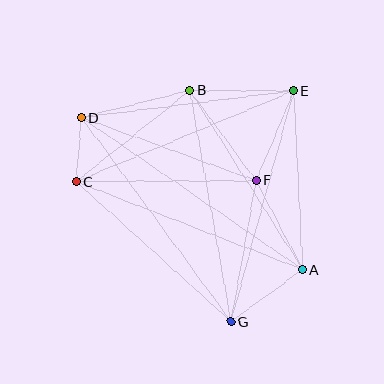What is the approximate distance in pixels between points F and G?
The distance between F and G is approximately 144 pixels.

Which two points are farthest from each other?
Points A and D are farthest from each other.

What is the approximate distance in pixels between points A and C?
The distance between A and C is approximately 243 pixels.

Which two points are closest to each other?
Points C and D are closest to each other.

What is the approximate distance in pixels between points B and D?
The distance between B and D is approximately 112 pixels.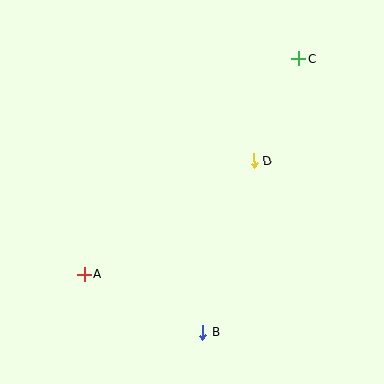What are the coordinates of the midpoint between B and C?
The midpoint between B and C is at (251, 195).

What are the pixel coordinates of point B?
Point B is at (203, 332).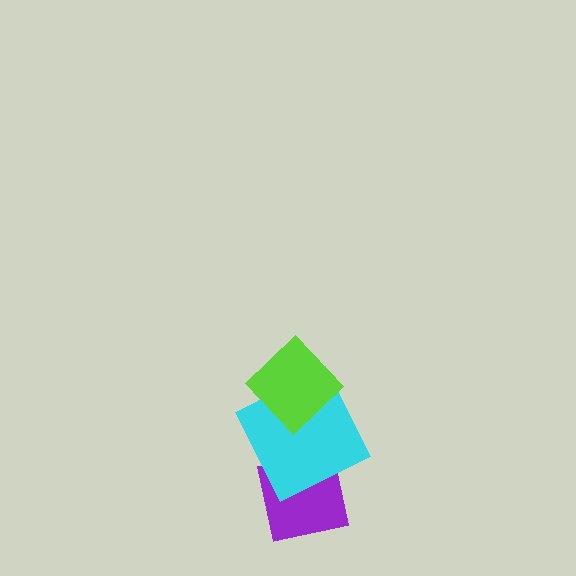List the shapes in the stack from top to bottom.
From top to bottom: the lime diamond, the cyan square, the purple square.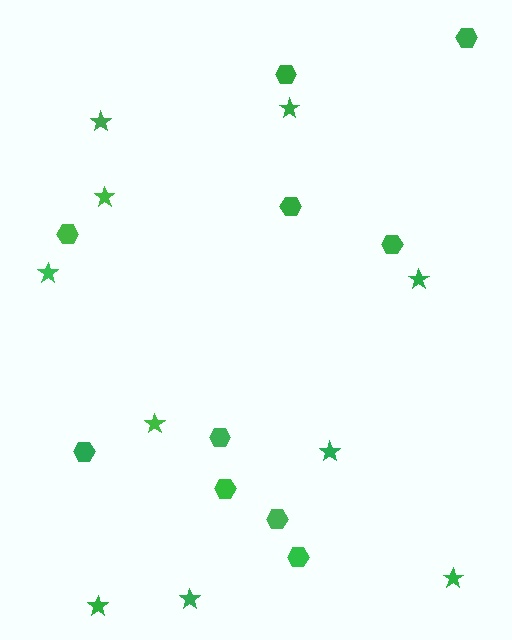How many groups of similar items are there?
There are 2 groups: one group of stars (10) and one group of hexagons (10).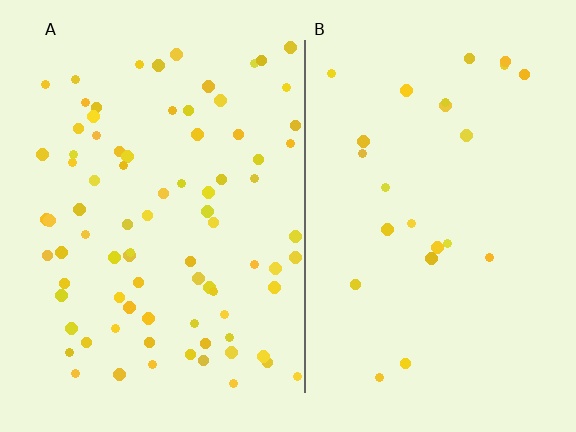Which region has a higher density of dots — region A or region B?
A (the left).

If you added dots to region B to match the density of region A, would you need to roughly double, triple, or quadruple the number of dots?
Approximately triple.